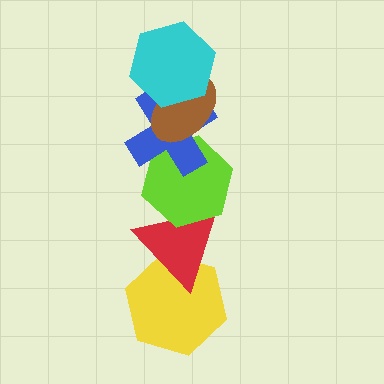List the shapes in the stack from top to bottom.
From top to bottom: the cyan hexagon, the brown ellipse, the blue cross, the lime hexagon, the red triangle, the yellow hexagon.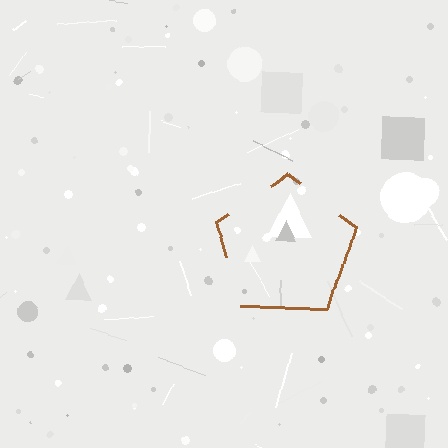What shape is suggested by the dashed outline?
The dashed outline suggests a pentagon.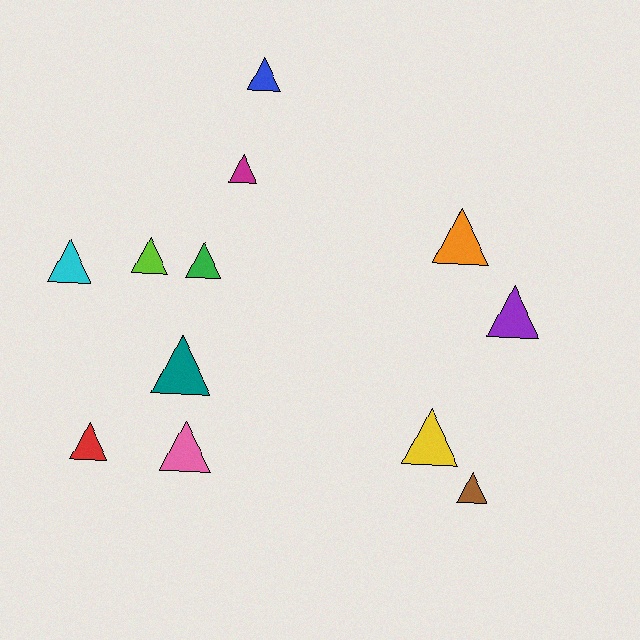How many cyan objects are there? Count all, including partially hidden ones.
There is 1 cyan object.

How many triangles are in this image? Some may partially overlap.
There are 12 triangles.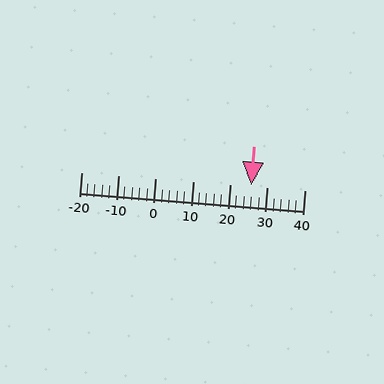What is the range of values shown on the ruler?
The ruler shows values from -20 to 40.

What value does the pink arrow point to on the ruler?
The pink arrow points to approximately 26.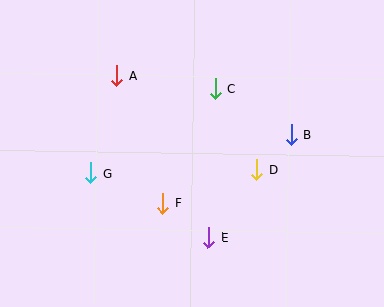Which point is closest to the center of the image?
Point F at (163, 203) is closest to the center.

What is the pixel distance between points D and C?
The distance between D and C is 91 pixels.